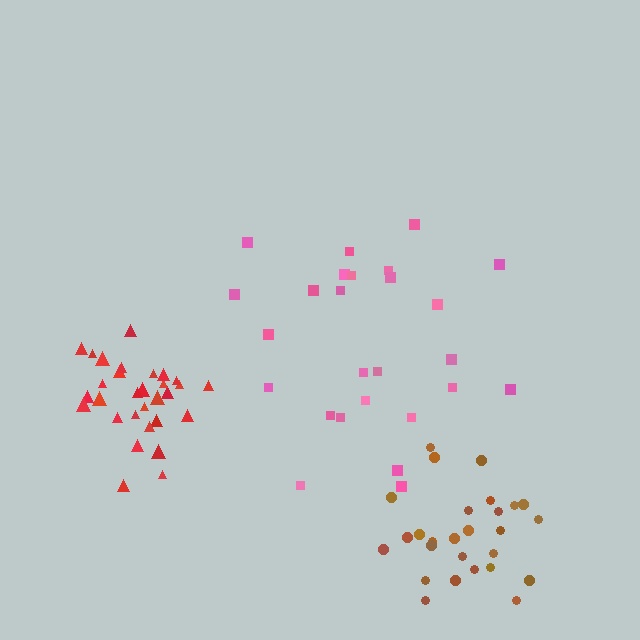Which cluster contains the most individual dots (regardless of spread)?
Red (31).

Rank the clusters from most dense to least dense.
red, brown, pink.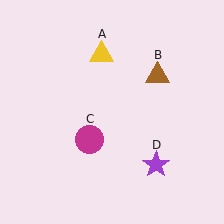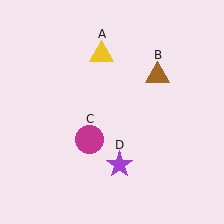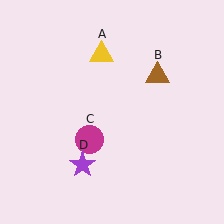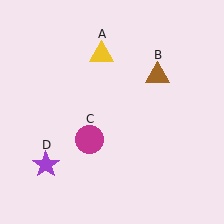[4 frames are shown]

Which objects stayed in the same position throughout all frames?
Yellow triangle (object A) and brown triangle (object B) and magenta circle (object C) remained stationary.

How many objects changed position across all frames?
1 object changed position: purple star (object D).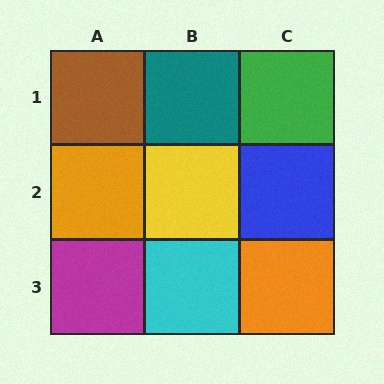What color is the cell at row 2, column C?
Blue.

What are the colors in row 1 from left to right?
Brown, teal, green.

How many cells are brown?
1 cell is brown.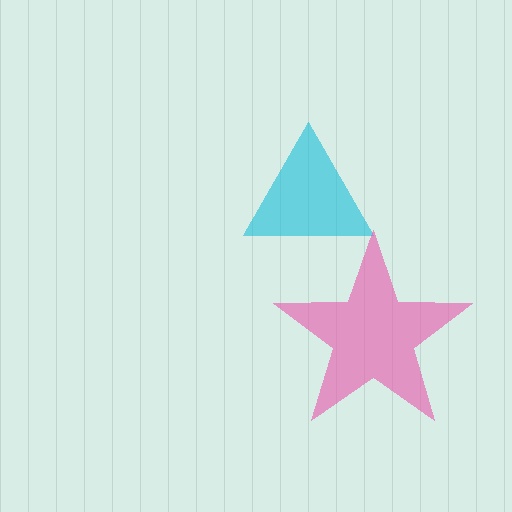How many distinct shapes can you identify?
There are 2 distinct shapes: a cyan triangle, a pink star.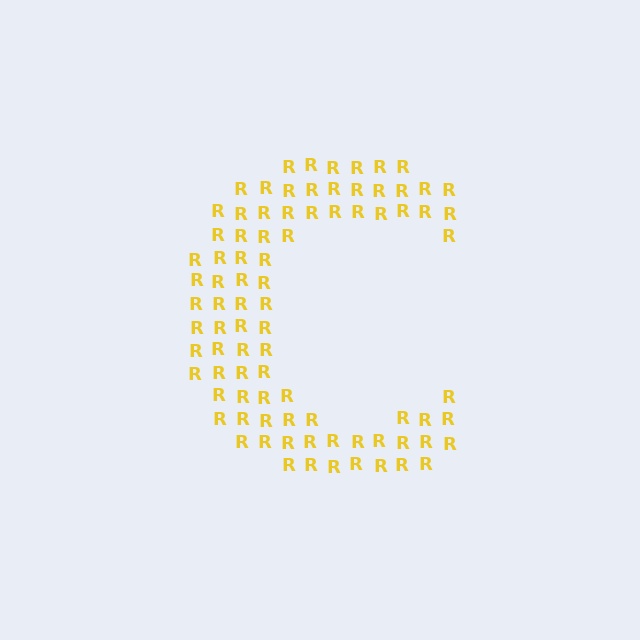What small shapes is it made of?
It is made of small letter R's.